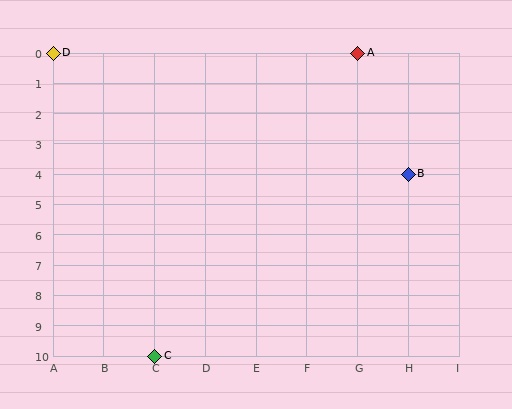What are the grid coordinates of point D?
Point D is at grid coordinates (A, 0).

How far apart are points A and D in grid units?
Points A and D are 6 columns apart.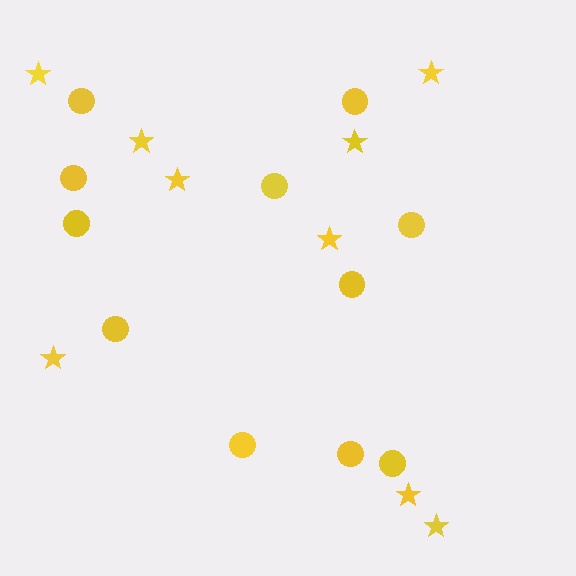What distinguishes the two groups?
There are 2 groups: one group of circles (11) and one group of stars (9).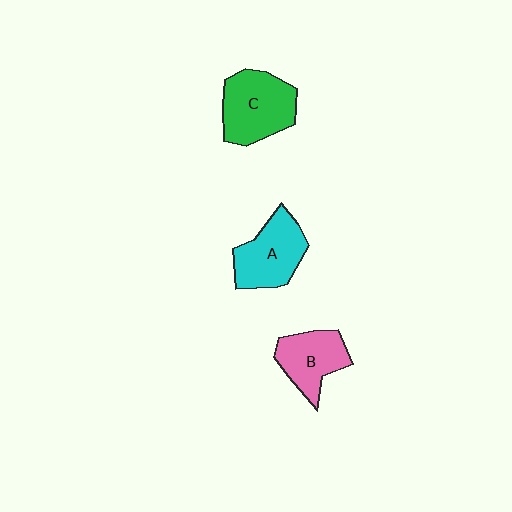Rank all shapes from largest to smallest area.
From largest to smallest: C (green), A (cyan), B (pink).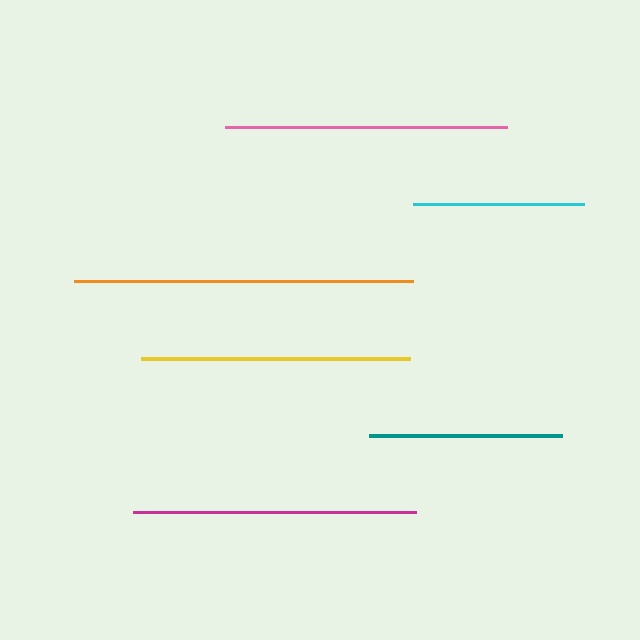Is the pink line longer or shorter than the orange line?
The orange line is longer than the pink line.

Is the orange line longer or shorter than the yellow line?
The orange line is longer than the yellow line.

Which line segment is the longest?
The orange line is the longest at approximately 339 pixels.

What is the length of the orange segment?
The orange segment is approximately 339 pixels long.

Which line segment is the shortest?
The cyan line is the shortest at approximately 170 pixels.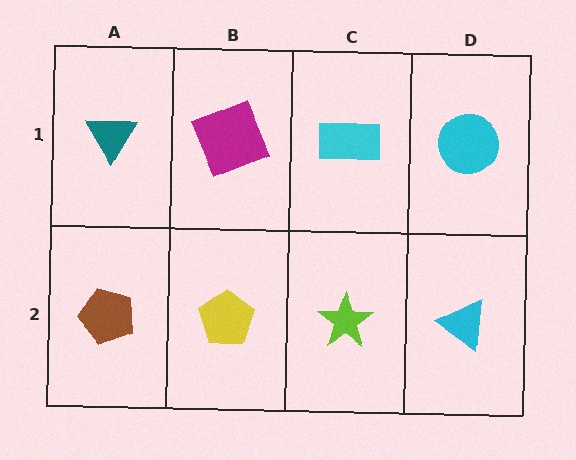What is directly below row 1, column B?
A yellow pentagon.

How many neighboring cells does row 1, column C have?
3.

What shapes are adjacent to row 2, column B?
A magenta square (row 1, column B), a brown pentagon (row 2, column A), a lime star (row 2, column C).